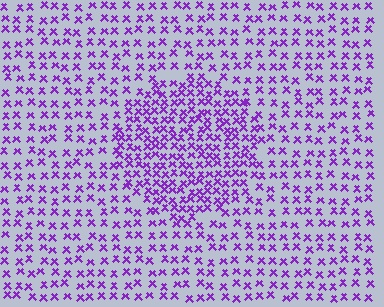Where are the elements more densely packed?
The elements are more densely packed inside the circle boundary.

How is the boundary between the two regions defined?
The boundary is defined by a change in element density (approximately 1.9x ratio). All elements are the same color, size, and shape.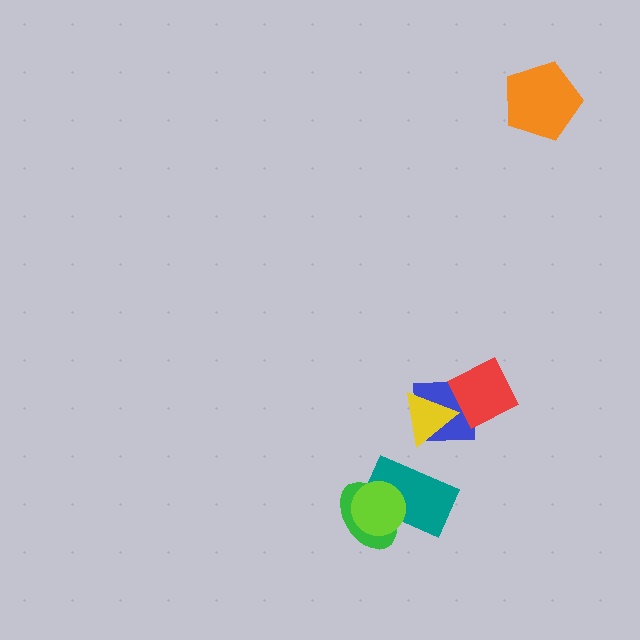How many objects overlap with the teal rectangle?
2 objects overlap with the teal rectangle.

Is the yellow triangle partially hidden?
Yes, it is partially covered by another shape.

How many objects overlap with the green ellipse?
2 objects overlap with the green ellipse.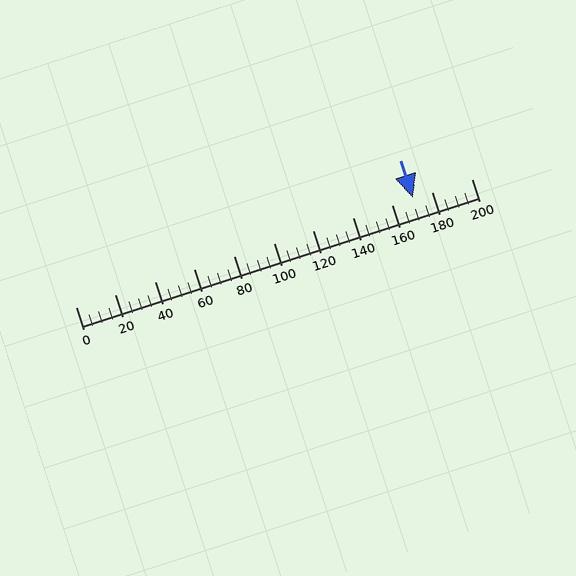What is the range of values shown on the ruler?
The ruler shows values from 0 to 200.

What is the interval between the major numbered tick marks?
The major tick marks are spaced 20 units apart.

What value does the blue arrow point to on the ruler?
The blue arrow points to approximately 170.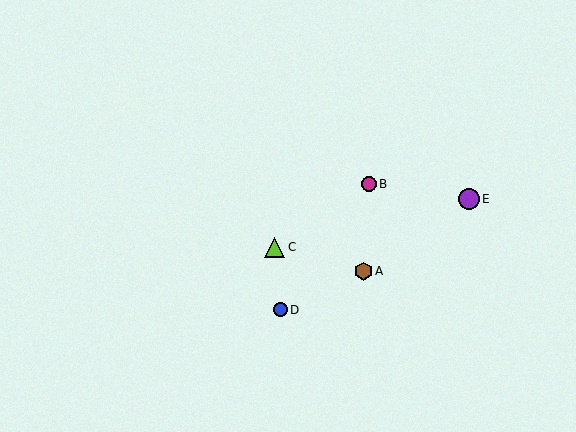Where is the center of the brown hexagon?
The center of the brown hexagon is at (363, 271).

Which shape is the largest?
The purple circle (labeled E) is the largest.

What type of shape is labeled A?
Shape A is a brown hexagon.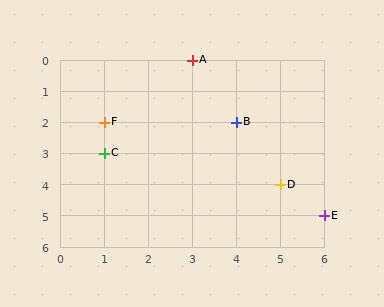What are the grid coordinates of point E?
Point E is at grid coordinates (6, 5).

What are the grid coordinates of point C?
Point C is at grid coordinates (1, 3).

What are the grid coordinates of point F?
Point F is at grid coordinates (1, 2).